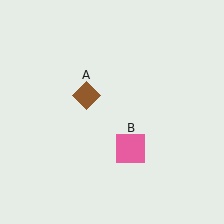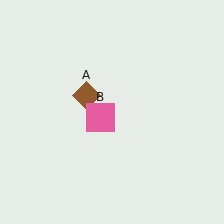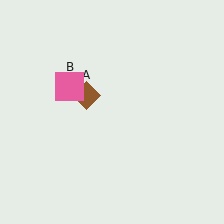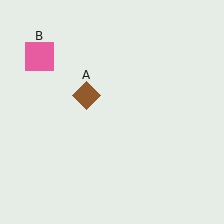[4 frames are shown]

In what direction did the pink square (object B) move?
The pink square (object B) moved up and to the left.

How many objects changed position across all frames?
1 object changed position: pink square (object B).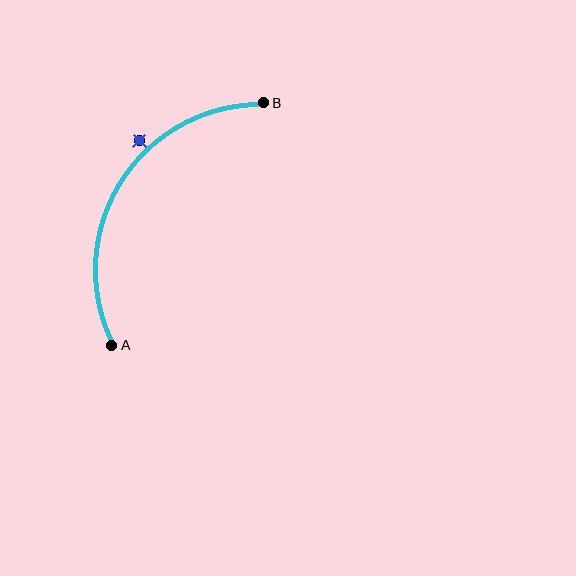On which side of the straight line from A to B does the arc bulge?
The arc bulges to the left of the straight line connecting A and B.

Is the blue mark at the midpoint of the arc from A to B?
No — the blue mark does not lie on the arc at all. It sits slightly outside the curve.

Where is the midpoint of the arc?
The arc midpoint is the point on the curve farthest from the straight line joining A and B. It sits to the left of that line.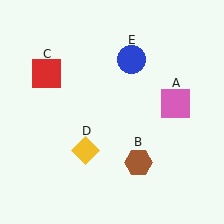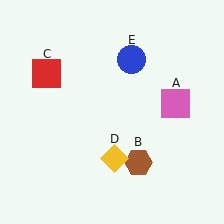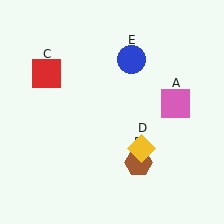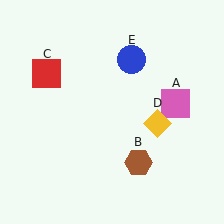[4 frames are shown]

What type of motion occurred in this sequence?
The yellow diamond (object D) rotated counterclockwise around the center of the scene.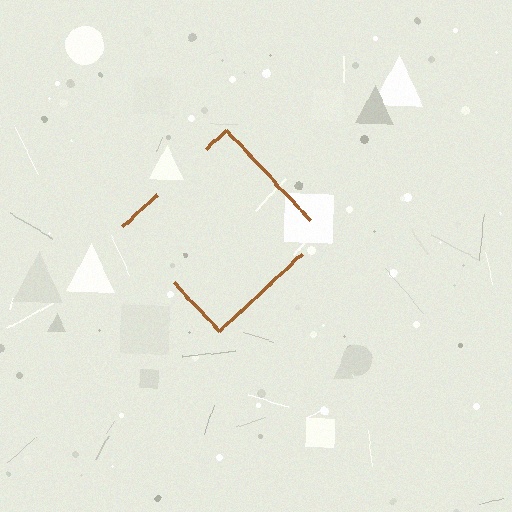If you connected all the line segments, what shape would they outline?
They would outline a diamond.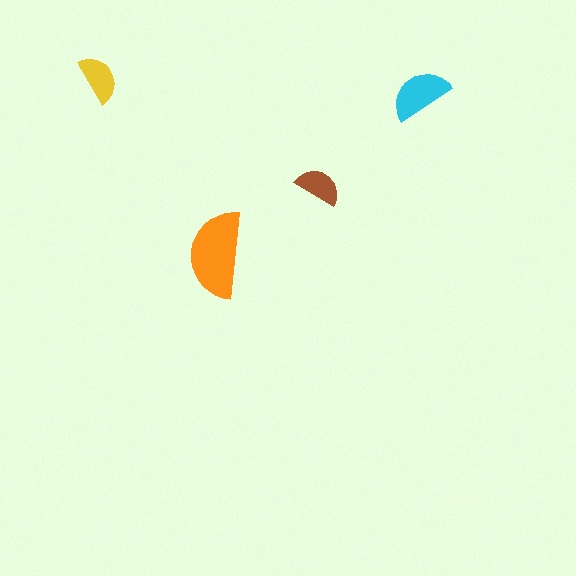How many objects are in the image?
There are 4 objects in the image.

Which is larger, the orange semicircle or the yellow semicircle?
The orange one.